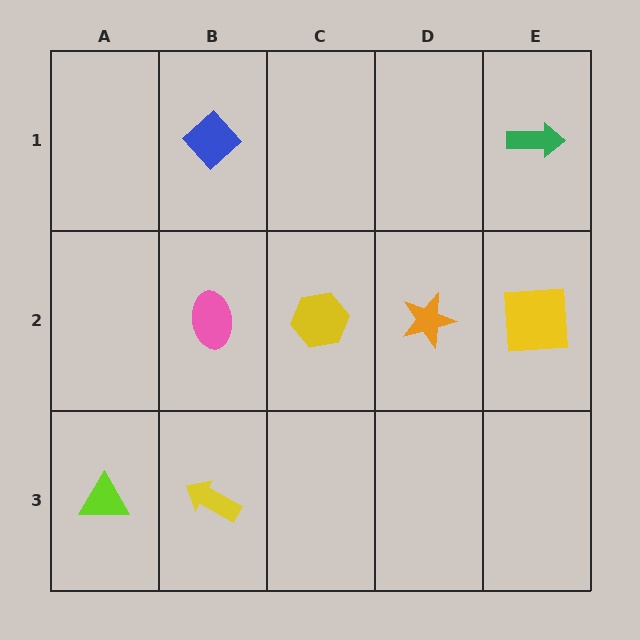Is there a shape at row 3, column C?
No, that cell is empty.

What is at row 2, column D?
An orange star.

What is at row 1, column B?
A blue diamond.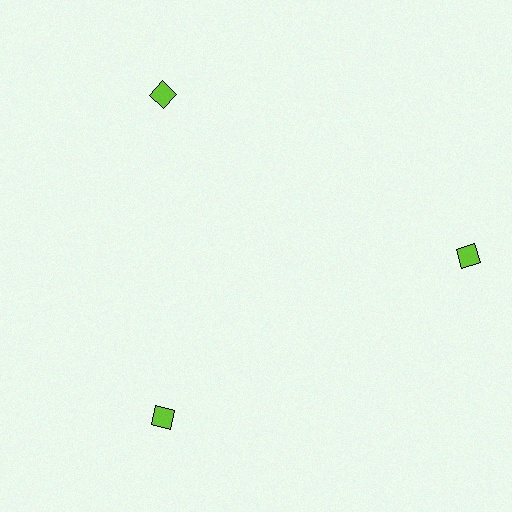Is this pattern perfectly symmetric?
No. The 3 lime diamonds are arranged in a ring, but one element near the 3 o'clock position is pushed outward from the center, breaking the 3-fold rotational symmetry.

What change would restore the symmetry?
The symmetry would be restored by moving it inward, back onto the ring so that all 3 diamonds sit at equal angles and equal distance from the center.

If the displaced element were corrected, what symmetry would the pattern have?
It would have 3-fold rotational symmetry — the pattern would map onto itself every 120 degrees.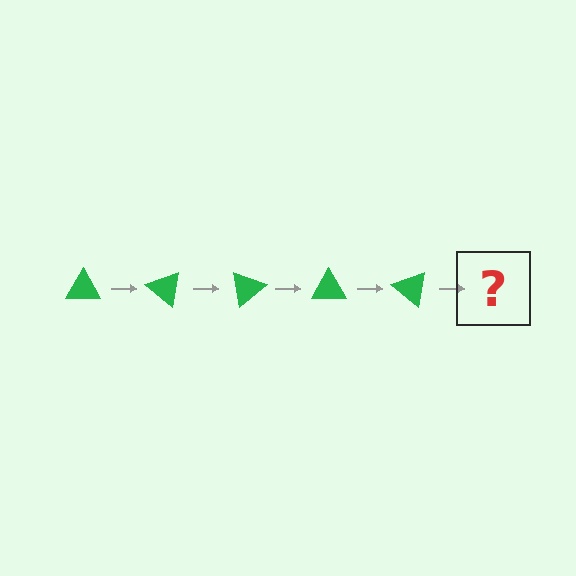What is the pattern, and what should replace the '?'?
The pattern is that the triangle rotates 40 degrees each step. The '?' should be a green triangle rotated 200 degrees.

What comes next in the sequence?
The next element should be a green triangle rotated 200 degrees.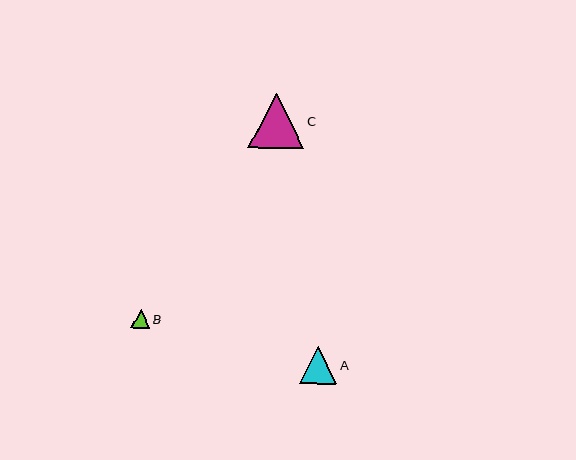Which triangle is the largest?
Triangle C is the largest with a size of approximately 56 pixels.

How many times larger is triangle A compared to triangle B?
Triangle A is approximately 2.0 times the size of triangle B.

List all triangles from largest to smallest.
From largest to smallest: C, A, B.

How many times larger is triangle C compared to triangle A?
Triangle C is approximately 1.5 times the size of triangle A.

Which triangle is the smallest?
Triangle B is the smallest with a size of approximately 19 pixels.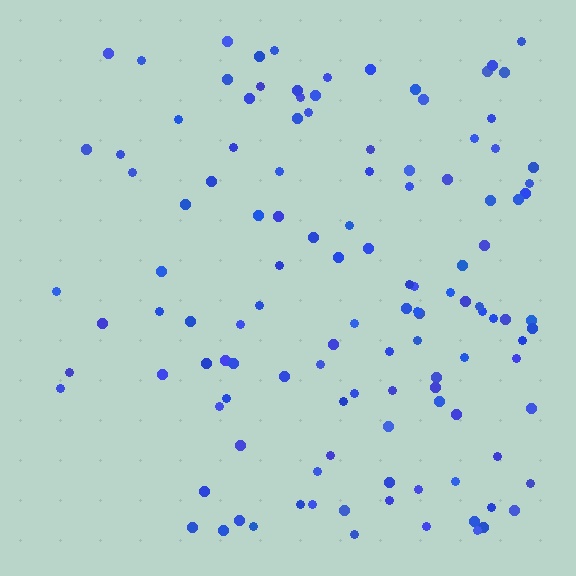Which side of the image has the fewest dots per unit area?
The left.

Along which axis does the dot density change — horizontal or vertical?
Horizontal.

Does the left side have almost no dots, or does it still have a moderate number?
Still a moderate number, just noticeably fewer than the right.